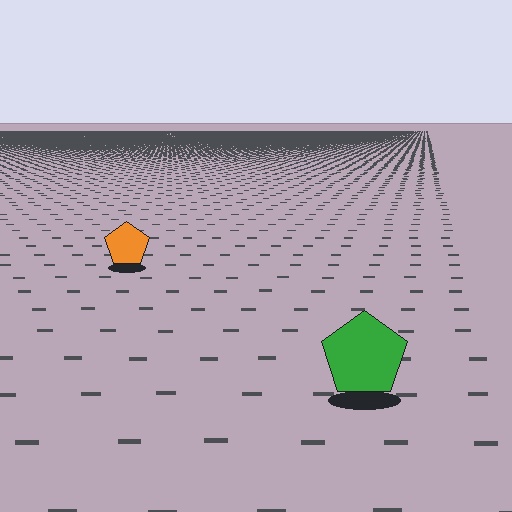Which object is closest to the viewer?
The green pentagon is closest. The texture marks near it are larger and more spread out.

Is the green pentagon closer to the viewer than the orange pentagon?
Yes. The green pentagon is closer — you can tell from the texture gradient: the ground texture is coarser near it.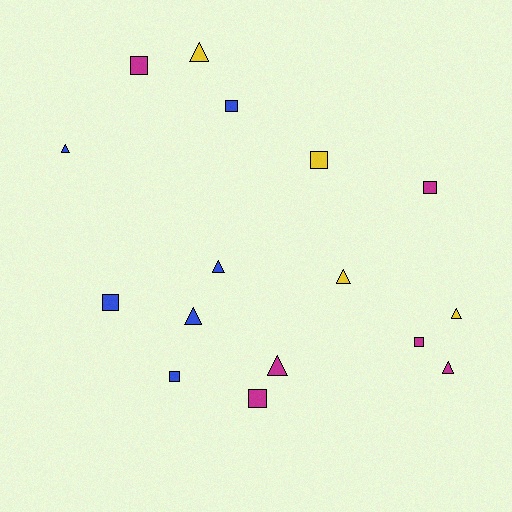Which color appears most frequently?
Magenta, with 6 objects.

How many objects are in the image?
There are 16 objects.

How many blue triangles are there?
There are 3 blue triangles.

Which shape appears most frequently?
Triangle, with 8 objects.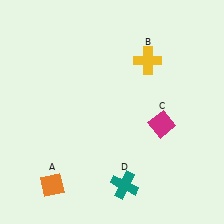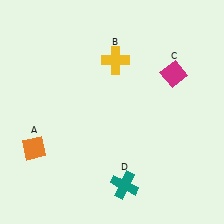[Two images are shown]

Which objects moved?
The objects that moved are: the orange diamond (A), the yellow cross (B), the magenta diamond (C).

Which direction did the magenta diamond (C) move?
The magenta diamond (C) moved up.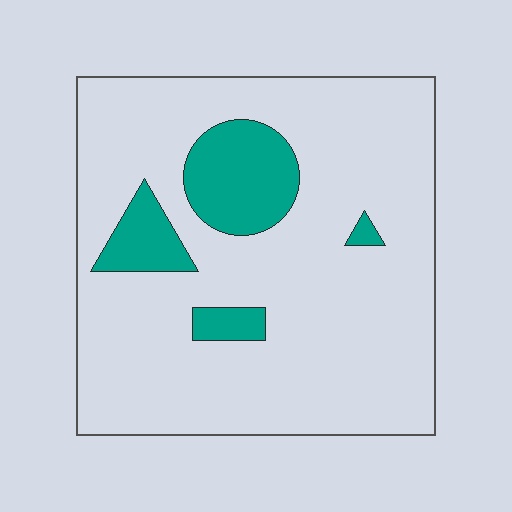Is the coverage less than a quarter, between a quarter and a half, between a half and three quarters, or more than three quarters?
Less than a quarter.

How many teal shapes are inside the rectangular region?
4.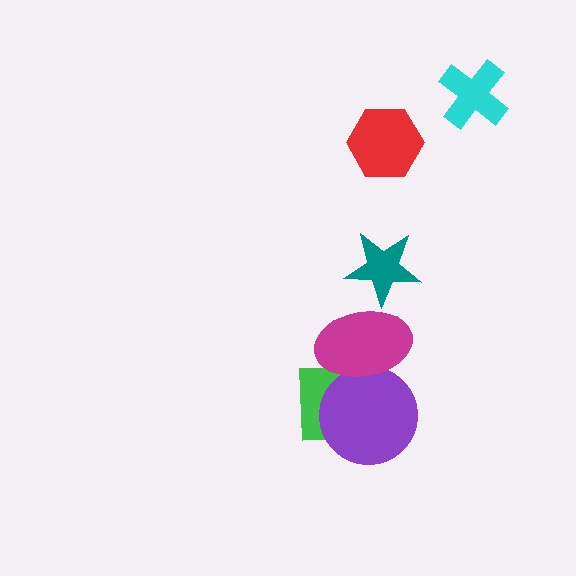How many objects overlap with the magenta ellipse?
3 objects overlap with the magenta ellipse.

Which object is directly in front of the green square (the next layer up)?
The purple circle is directly in front of the green square.